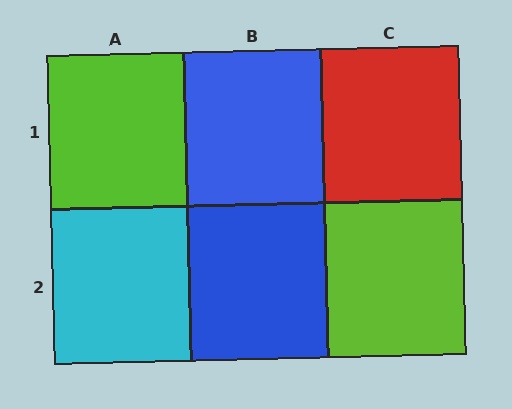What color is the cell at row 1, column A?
Lime.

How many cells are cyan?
1 cell is cyan.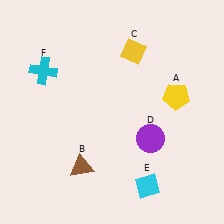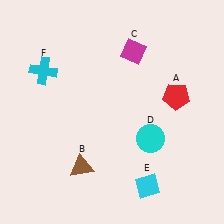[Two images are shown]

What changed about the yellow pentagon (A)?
In Image 1, A is yellow. In Image 2, it changed to red.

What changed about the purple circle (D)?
In Image 1, D is purple. In Image 2, it changed to cyan.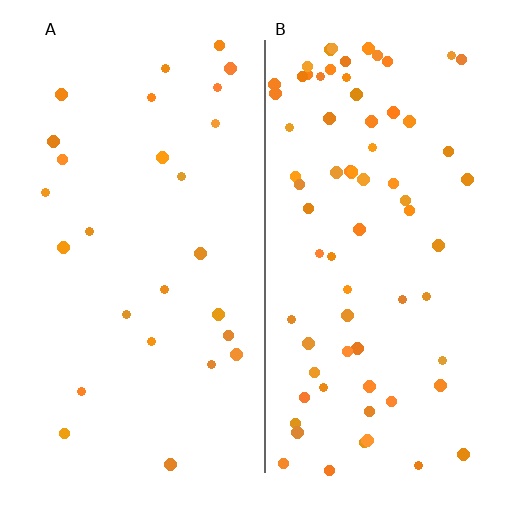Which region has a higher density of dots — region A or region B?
B (the right).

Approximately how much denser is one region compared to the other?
Approximately 2.8× — region B over region A.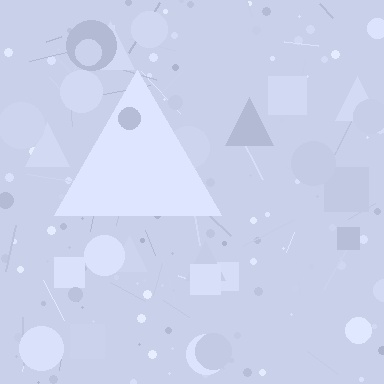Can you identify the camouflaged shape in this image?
The camouflaged shape is a triangle.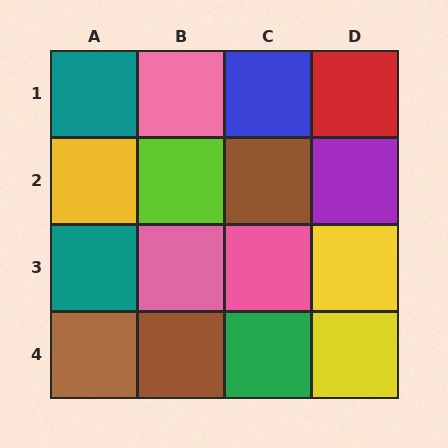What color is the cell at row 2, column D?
Purple.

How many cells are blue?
1 cell is blue.